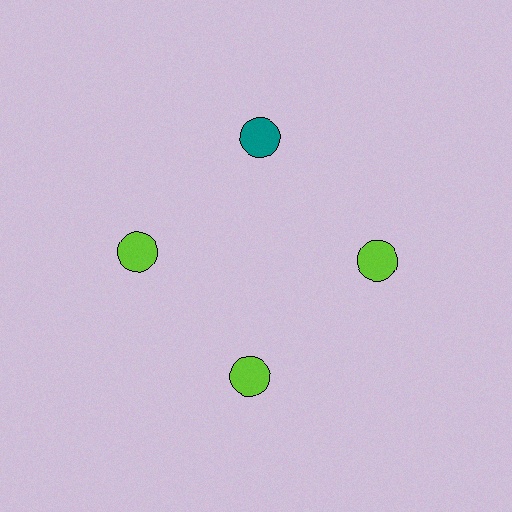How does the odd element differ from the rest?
It has a different color: teal instead of lime.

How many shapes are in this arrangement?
There are 4 shapes arranged in a ring pattern.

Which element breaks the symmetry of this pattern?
The teal circle at roughly the 12 o'clock position breaks the symmetry. All other shapes are lime circles.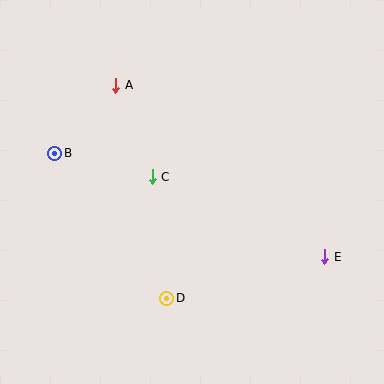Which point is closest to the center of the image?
Point C at (152, 177) is closest to the center.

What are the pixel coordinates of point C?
Point C is at (152, 177).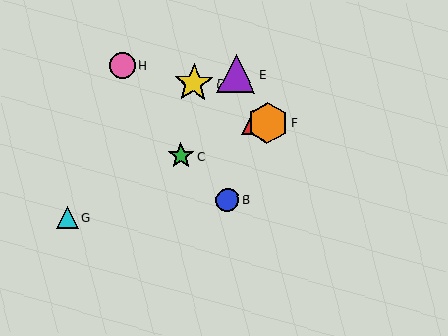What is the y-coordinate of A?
Object A is at y≈123.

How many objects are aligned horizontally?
2 objects (A, F) are aligned horizontally.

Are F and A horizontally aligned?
Yes, both are at y≈123.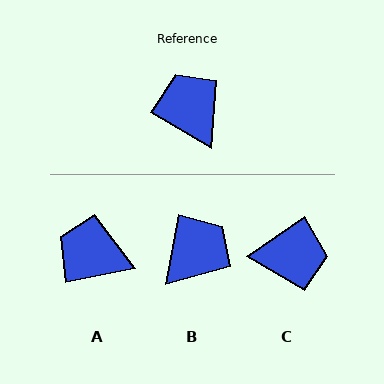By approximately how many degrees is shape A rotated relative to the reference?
Approximately 41 degrees counter-clockwise.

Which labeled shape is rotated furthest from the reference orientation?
C, about 116 degrees away.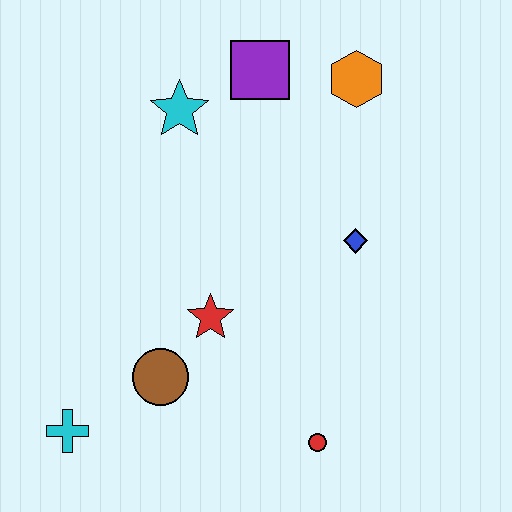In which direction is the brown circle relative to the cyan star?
The brown circle is below the cyan star.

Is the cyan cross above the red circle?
Yes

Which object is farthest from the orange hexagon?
The cyan cross is farthest from the orange hexagon.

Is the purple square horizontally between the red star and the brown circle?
No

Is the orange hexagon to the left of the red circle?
No